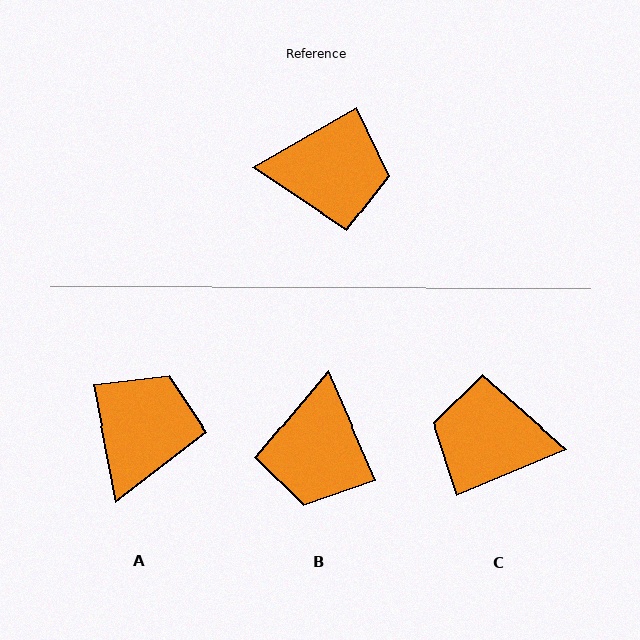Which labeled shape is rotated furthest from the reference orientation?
C, about 172 degrees away.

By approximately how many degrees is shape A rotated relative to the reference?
Approximately 71 degrees counter-clockwise.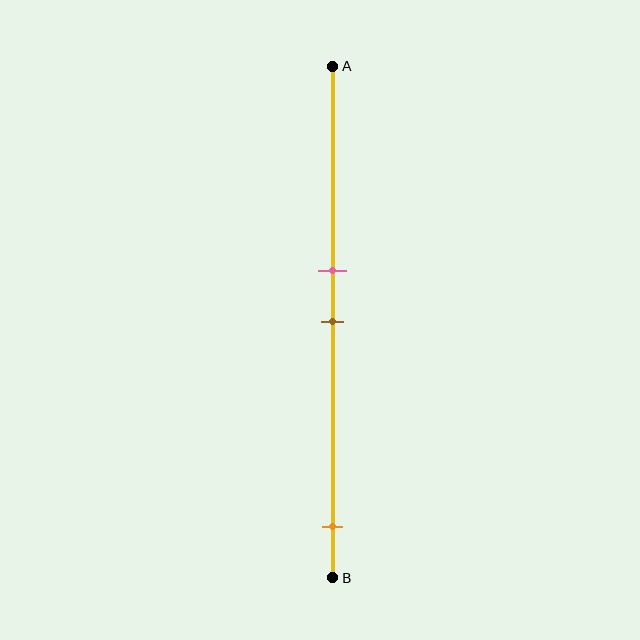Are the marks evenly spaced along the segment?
No, the marks are not evenly spaced.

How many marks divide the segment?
There are 3 marks dividing the segment.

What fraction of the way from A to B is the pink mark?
The pink mark is approximately 40% (0.4) of the way from A to B.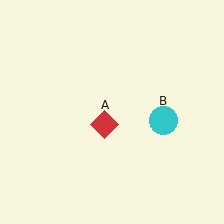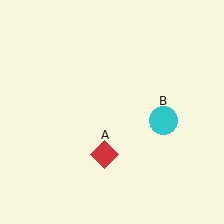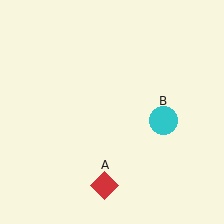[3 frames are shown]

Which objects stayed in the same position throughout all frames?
Cyan circle (object B) remained stationary.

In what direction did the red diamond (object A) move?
The red diamond (object A) moved down.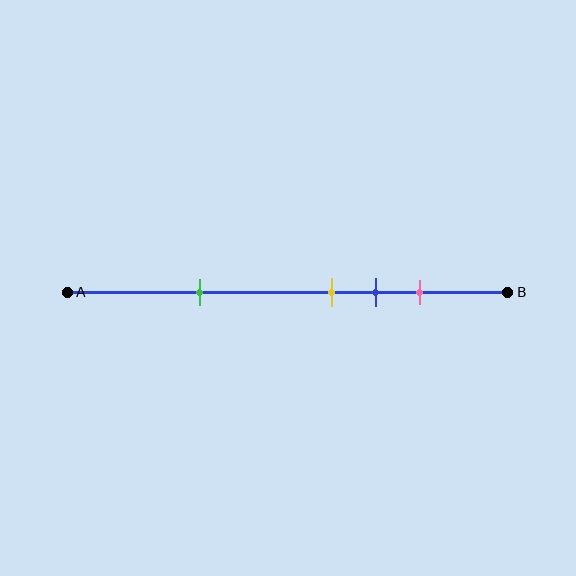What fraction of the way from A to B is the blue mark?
The blue mark is approximately 70% (0.7) of the way from A to B.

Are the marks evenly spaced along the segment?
No, the marks are not evenly spaced.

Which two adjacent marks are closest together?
The yellow and blue marks are the closest adjacent pair.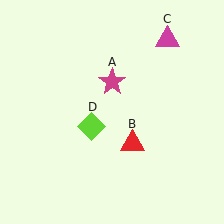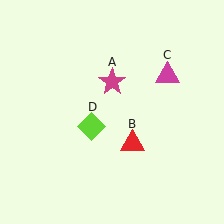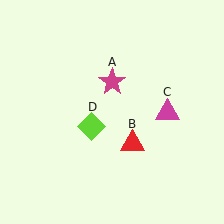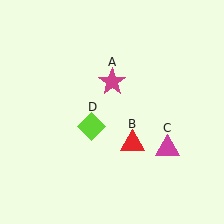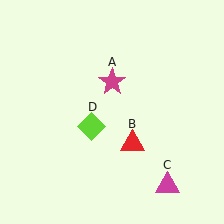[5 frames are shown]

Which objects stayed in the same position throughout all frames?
Magenta star (object A) and red triangle (object B) and lime diamond (object D) remained stationary.